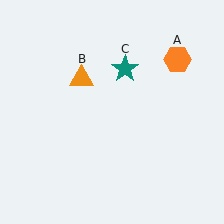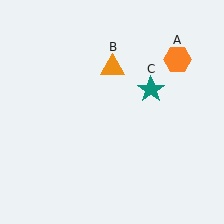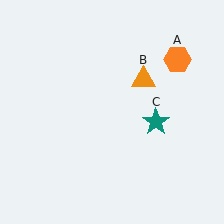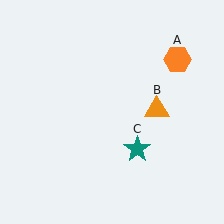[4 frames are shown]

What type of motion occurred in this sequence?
The orange triangle (object B), teal star (object C) rotated clockwise around the center of the scene.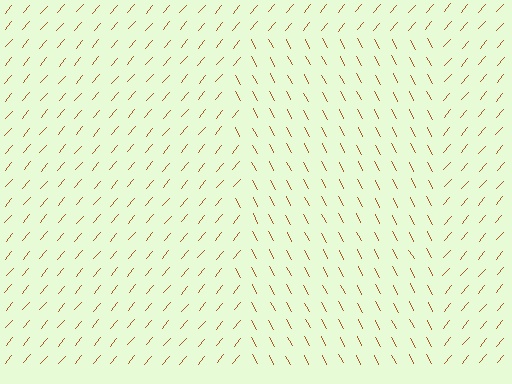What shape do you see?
I see a rectangle.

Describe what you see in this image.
The image is filled with small brown line segments. A rectangle region in the image has lines oriented differently from the surrounding lines, creating a visible texture boundary.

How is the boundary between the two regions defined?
The boundary is defined purely by a change in line orientation (approximately 68 degrees difference). All lines are the same color and thickness.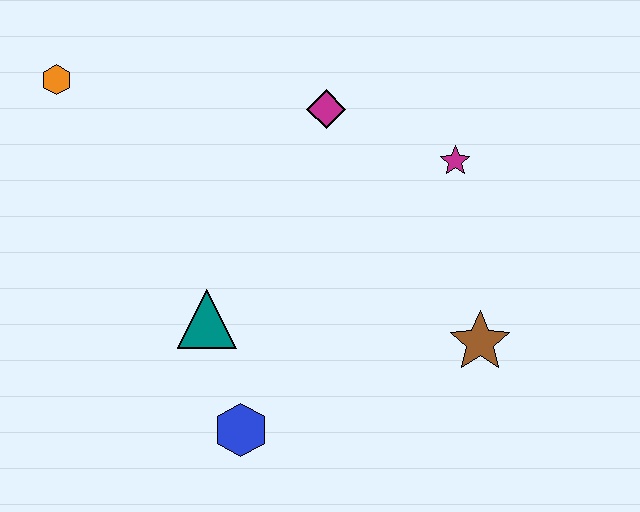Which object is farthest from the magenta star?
The orange hexagon is farthest from the magenta star.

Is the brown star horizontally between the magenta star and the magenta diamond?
No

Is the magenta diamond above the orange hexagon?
No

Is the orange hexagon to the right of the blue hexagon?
No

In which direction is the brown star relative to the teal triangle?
The brown star is to the right of the teal triangle.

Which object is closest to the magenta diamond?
The magenta star is closest to the magenta diamond.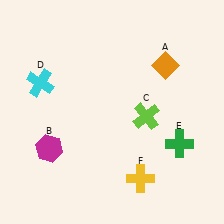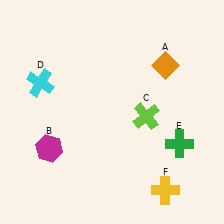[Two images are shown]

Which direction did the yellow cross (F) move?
The yellow cross (F) moved right.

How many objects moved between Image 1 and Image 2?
1 object moved between the two images.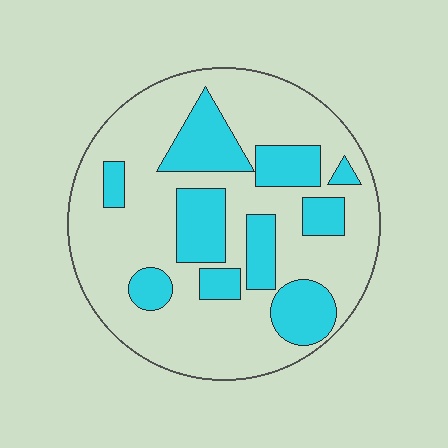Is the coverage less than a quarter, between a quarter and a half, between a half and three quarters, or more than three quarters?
Between a quarter and a half.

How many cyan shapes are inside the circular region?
10.